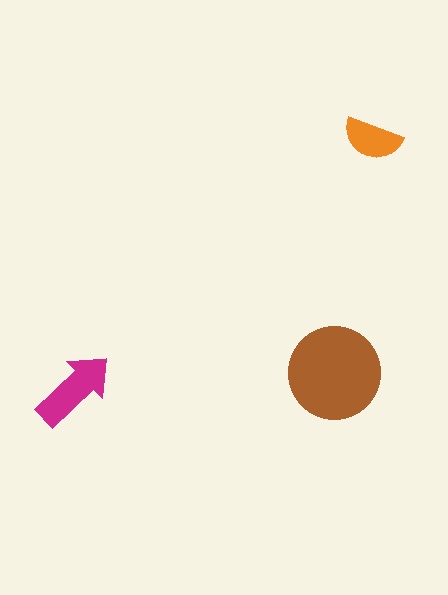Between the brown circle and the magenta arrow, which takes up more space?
The brown circle.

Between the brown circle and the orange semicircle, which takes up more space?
The brown circle.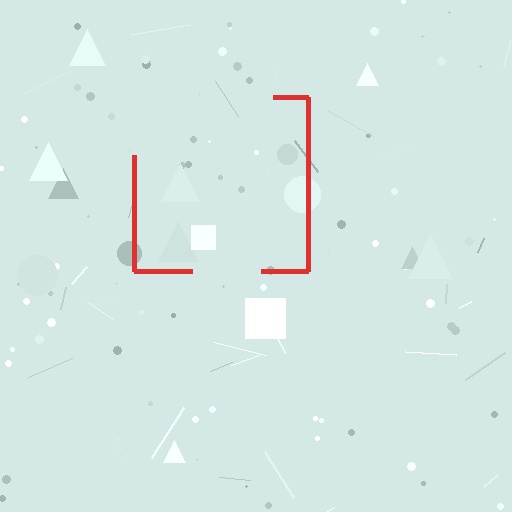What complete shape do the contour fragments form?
The contour fragments form a square.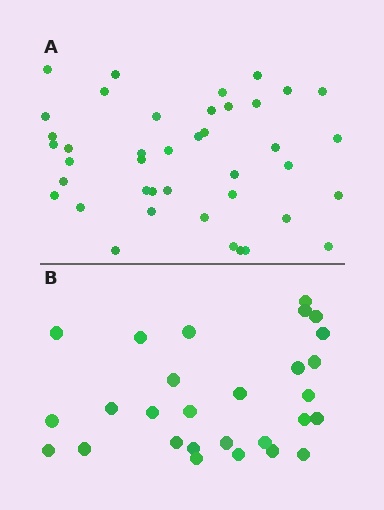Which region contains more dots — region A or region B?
Region A (the top region) has more dots.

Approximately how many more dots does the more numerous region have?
Region A has approximately 15 more dots than region B.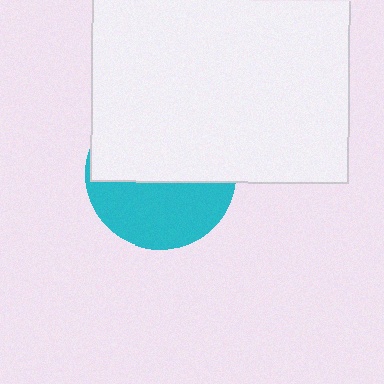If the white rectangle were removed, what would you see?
You would see the complete cyan circle.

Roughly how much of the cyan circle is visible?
A small part of it is visible (roughly 44%).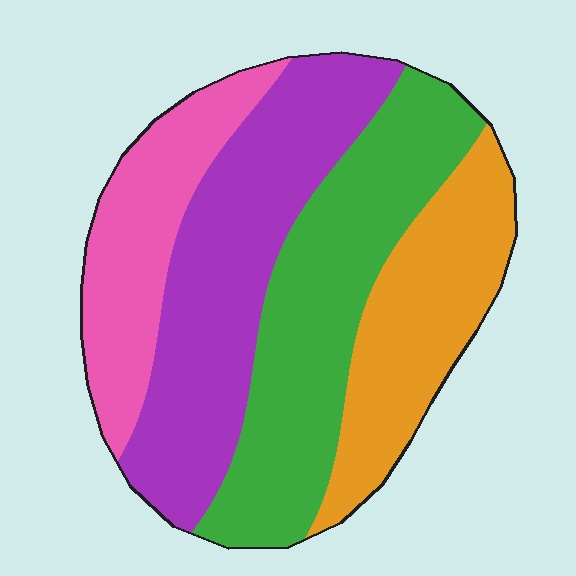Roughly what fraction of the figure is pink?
Pink takes up about one sixth (1/6) of the figure.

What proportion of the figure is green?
Green covers 30% of the figure.